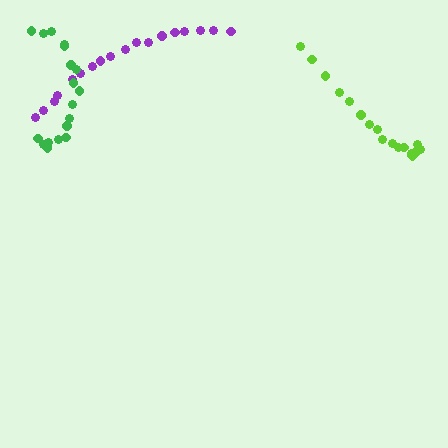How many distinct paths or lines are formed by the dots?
There are 3 distinct paths.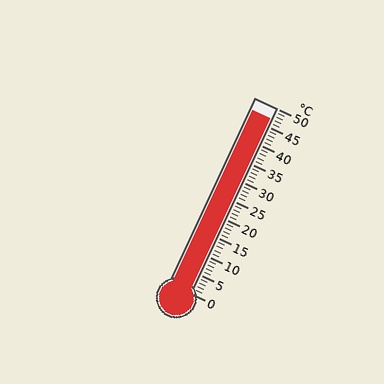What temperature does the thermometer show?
The thermometer shows approximately 47°C.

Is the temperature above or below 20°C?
The temperature is above 20°C.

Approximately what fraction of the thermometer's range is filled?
The thermometer is filled to approximately 95% of its range.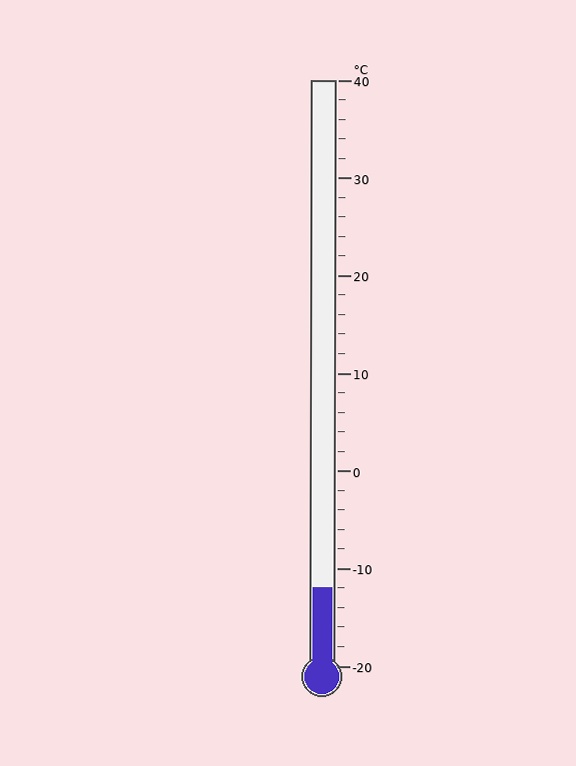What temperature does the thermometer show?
The thermometer shows approximately -12°C.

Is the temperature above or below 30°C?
The temperature is below 30°C.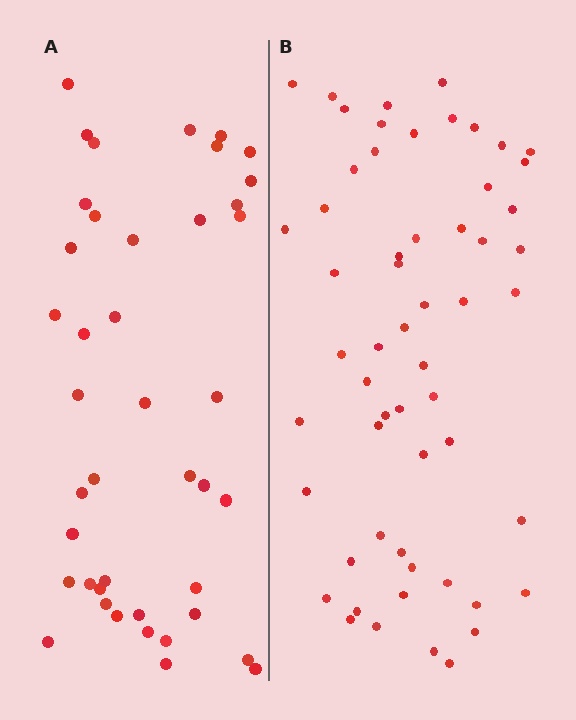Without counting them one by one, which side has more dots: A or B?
Region B (the right region) has more dots.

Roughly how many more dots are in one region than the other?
Region B has approximately 15 more dots than region A.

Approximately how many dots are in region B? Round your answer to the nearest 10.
About 60 dots. (The exact count is 57, which rounds to 60.)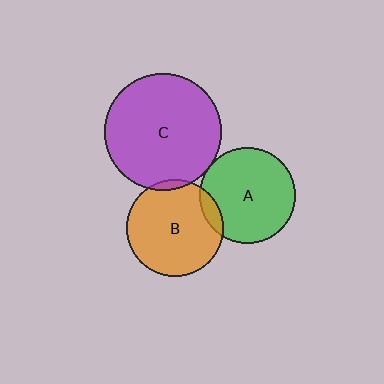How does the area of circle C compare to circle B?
Approximately 1.4 times.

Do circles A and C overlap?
Yes.